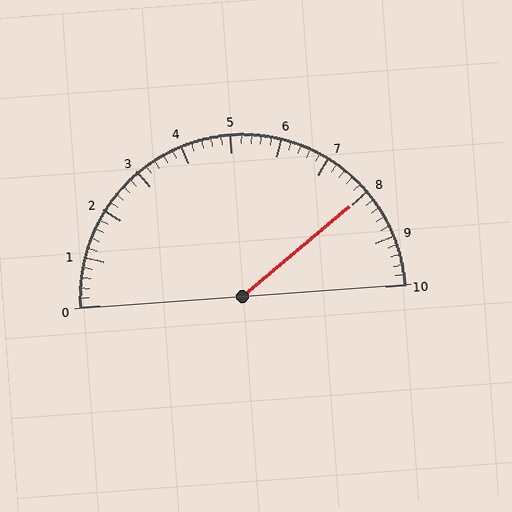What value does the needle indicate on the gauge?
The needle indicates approximately 8.0.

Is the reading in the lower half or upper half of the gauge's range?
The reading is in the upper half of the range (0 to 10).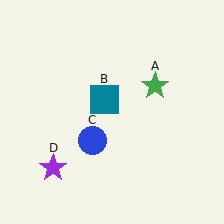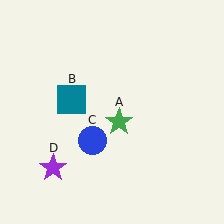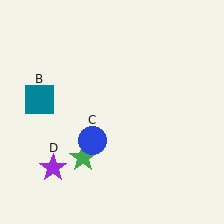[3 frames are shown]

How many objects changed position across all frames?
2 objects changed position: green star (object A), teal square (object B).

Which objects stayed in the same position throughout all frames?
Blue circle (object C) and purple star (object D) remained stationary.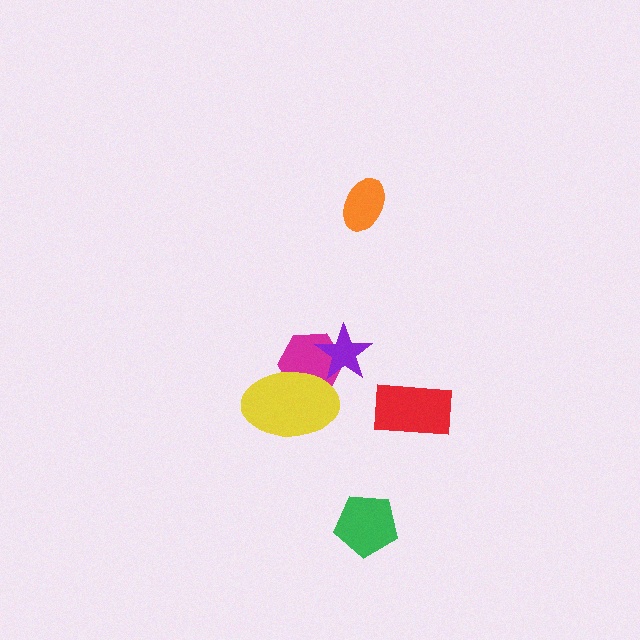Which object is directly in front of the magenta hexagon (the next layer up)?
The purple star is directly in front of the magenta hexagon.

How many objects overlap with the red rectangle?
0 objects overlap with the red rectangle.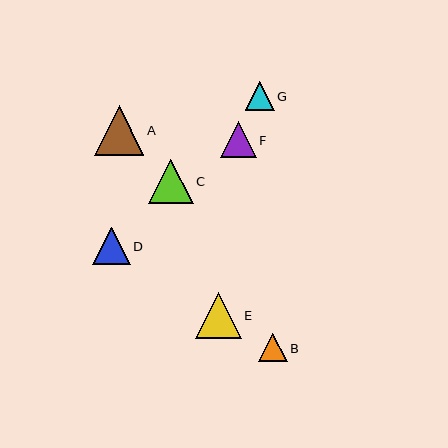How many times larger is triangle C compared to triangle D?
Triangle C is approximately 1.2 times the size of triangle D.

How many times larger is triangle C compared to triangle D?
Triangle C is approximately 1.2 times the size of triangle D.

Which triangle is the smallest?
Triangle G is the smallest with a size of approximately 29 pixels.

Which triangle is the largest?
Triangle A is the largest with a size of approximately 50 pixels.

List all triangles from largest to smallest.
From largest to smallest: A, E, C, D, F, B, G.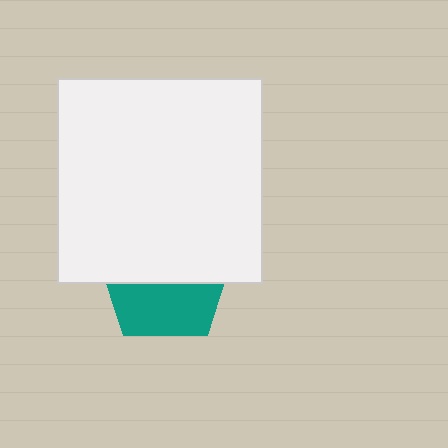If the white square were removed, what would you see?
You would see the complete teal pentagon.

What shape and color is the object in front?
The object in front is a white square.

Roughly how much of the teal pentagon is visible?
A small part of it is visible (roughly 44%).